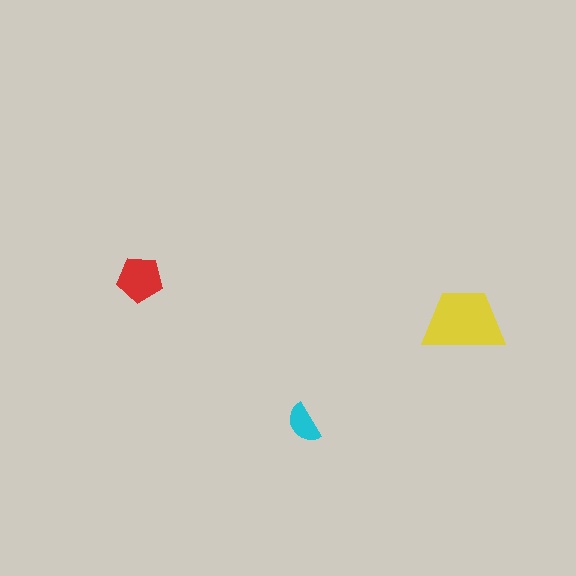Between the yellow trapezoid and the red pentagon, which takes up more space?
The yellow trapezoid.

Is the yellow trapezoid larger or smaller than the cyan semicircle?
Larger.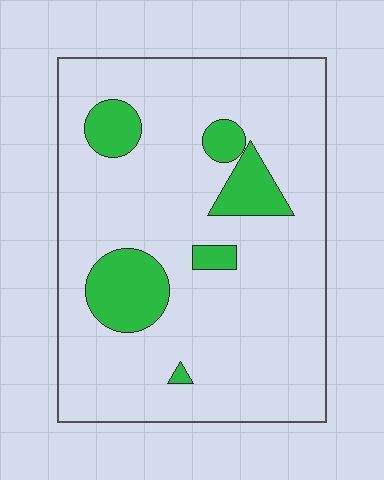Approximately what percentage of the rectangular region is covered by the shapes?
Approximately 15%.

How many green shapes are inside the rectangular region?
6.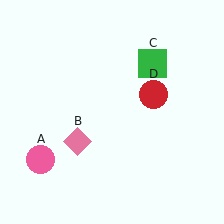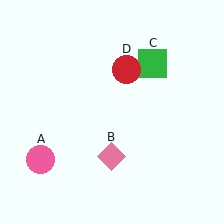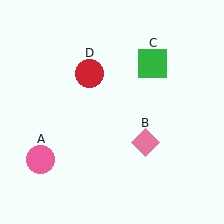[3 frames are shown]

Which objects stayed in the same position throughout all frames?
Pink circle (object A) and green square (object C) remained stationary.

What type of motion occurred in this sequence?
The pink diamond (object B), red circle (object D) rotated counterclockwise around the center of the scene.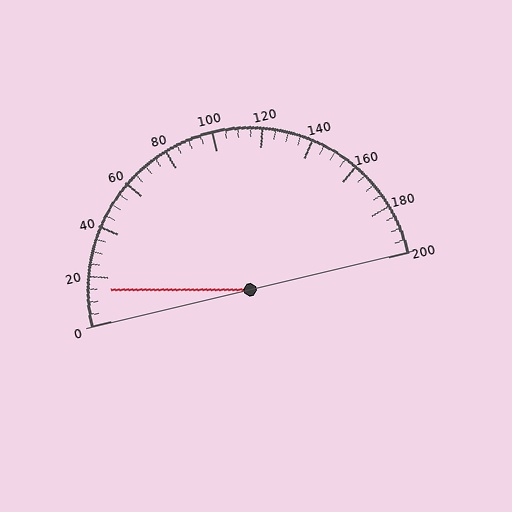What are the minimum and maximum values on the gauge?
The gauge ranges from 0 to 200.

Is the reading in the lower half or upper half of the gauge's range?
The reading is in the lower half of the range (0 to 200).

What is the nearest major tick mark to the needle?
The nearest major tick mark is 20.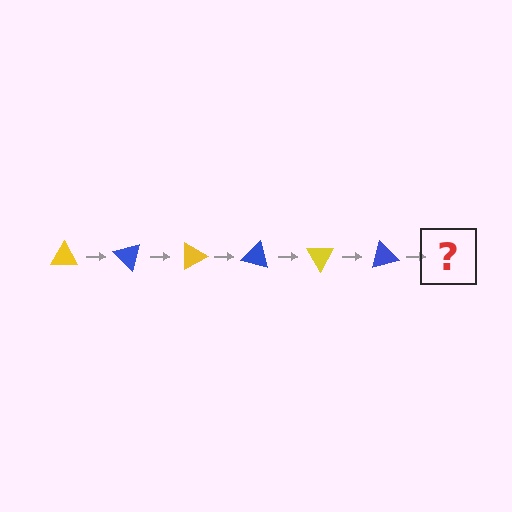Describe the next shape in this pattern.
It should be a yellow triangle, rotated 270 degrees from the start.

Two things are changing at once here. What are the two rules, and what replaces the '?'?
The two rules are that it rotates 45 degrees each step and the color cycles through yellow and blue. The '?' should be a yellow triangle, rotated 270 degrees from the start.